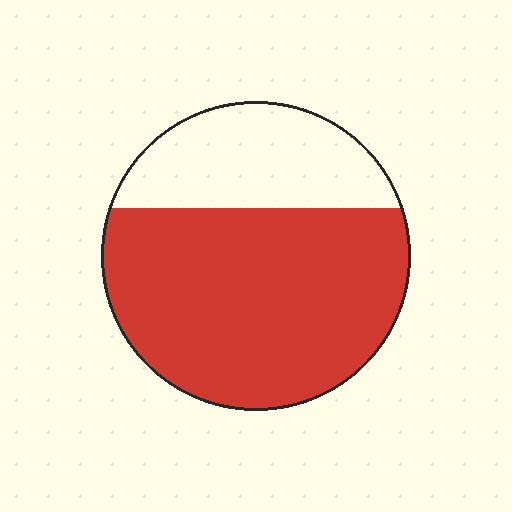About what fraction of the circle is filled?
About two thirds (2/3).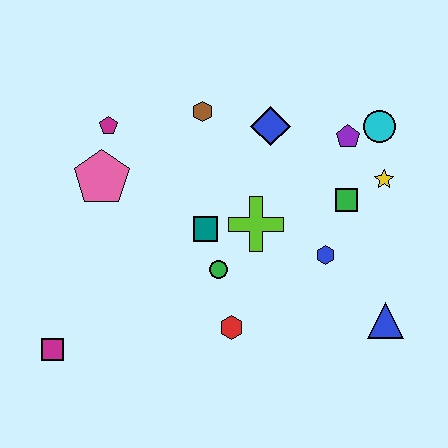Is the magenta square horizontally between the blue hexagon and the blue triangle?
No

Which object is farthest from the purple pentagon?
The magenta square is farthest from the purple pentagon.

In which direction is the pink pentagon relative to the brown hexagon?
The pink pentagon is to the left of the brown hexagon.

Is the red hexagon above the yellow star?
No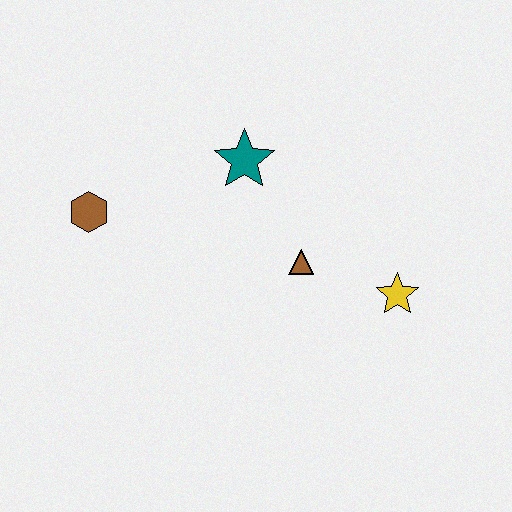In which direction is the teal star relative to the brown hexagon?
The teal star is to the right of the brown hexagon.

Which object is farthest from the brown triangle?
The brown hexagon is farthest from the brown triangle.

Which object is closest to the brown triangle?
The yellow star is closest to the brown triangle.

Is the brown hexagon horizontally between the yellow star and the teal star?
No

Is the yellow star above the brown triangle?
No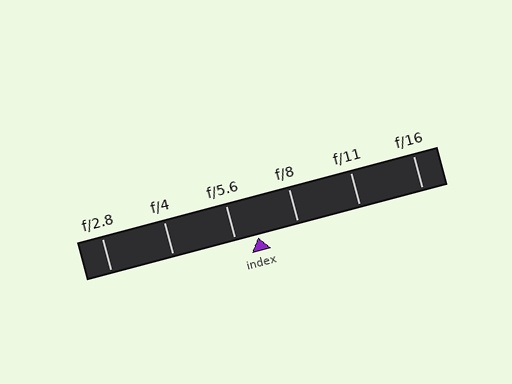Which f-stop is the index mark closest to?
The index mark is closest to f/5.6.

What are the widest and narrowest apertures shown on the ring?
The widest aperture shown is f/2.8 and the narrowest is f/16.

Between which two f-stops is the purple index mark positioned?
The index mark is between f/5.6 and f/8.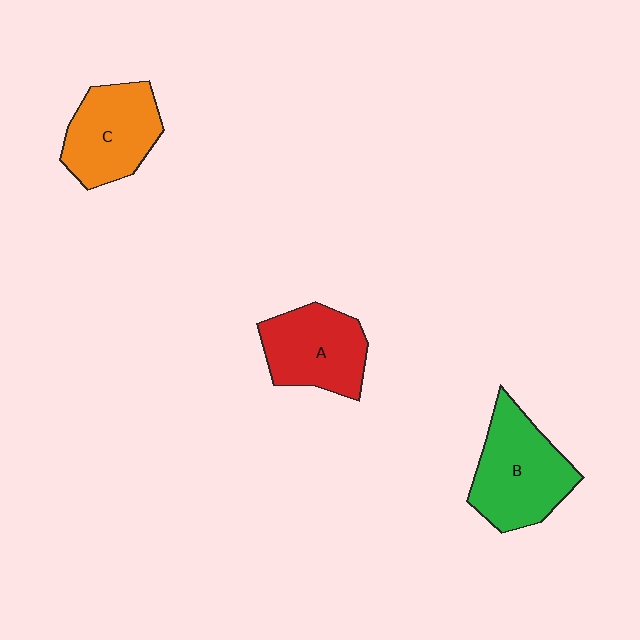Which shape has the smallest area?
Shape A (red).